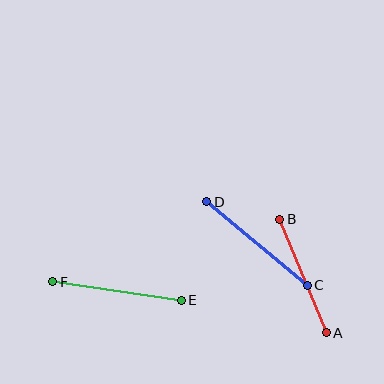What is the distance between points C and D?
The distance is approximately 131 pixels.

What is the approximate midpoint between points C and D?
The midpoint is at approximately (257, 243) pixels.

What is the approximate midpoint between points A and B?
The midpoint is at approximately (303, 276) pixels.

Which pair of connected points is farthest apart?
Points C and D are farthest apart.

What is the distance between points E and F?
The distance is approximately 130 pixels.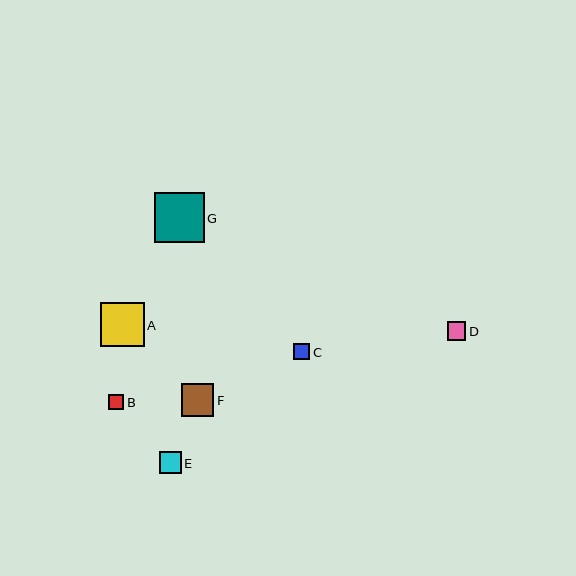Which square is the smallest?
Square B is the smallest with a size of approximately 15 pixels.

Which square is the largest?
Square G is the largest with a size of approximately 50 pixels.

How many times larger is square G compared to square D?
Square G is approximately 2.7 times the size of square D.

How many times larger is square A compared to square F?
Square A is approximately 1.4 times the size of square F.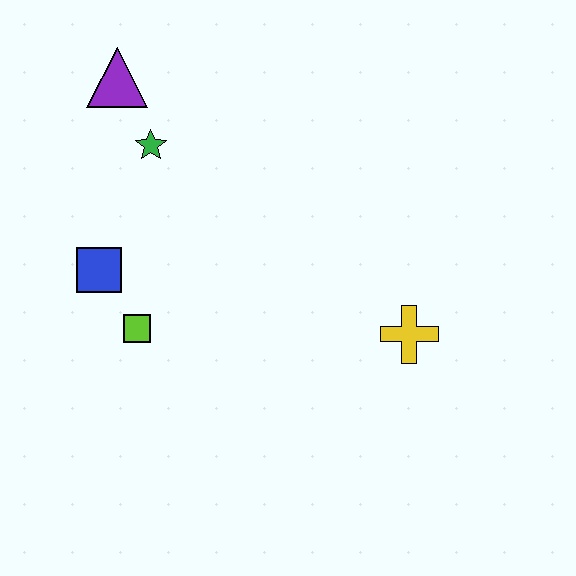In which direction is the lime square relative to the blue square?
The lime square is below the blue square.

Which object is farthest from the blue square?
The yellow cross is farthest from the blue square.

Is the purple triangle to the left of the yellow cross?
Yes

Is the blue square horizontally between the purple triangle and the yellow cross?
No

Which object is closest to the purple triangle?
The green star is closest to the purple triangle.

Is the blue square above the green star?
No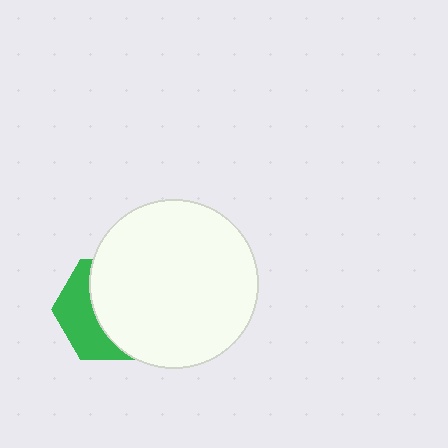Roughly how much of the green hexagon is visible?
A small part of it is visible (roughly 39%).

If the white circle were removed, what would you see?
You would see the complete green hexagon.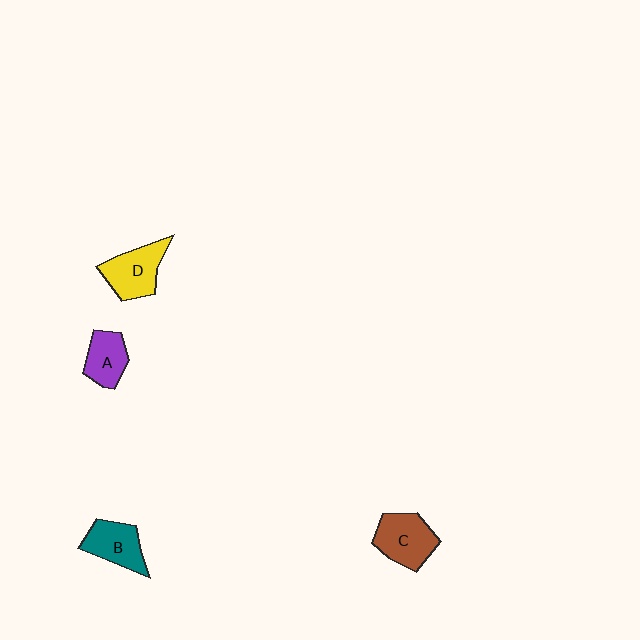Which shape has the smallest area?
Shape A (purple).